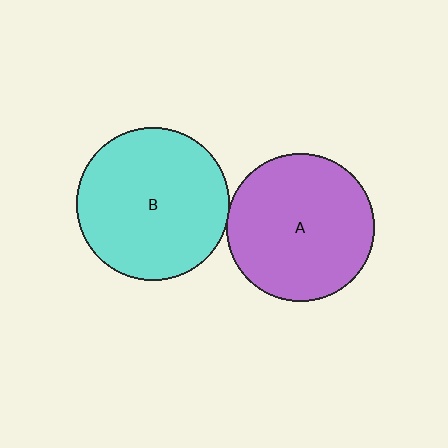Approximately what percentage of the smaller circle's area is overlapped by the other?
Approximately 5%.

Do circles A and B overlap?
Yes.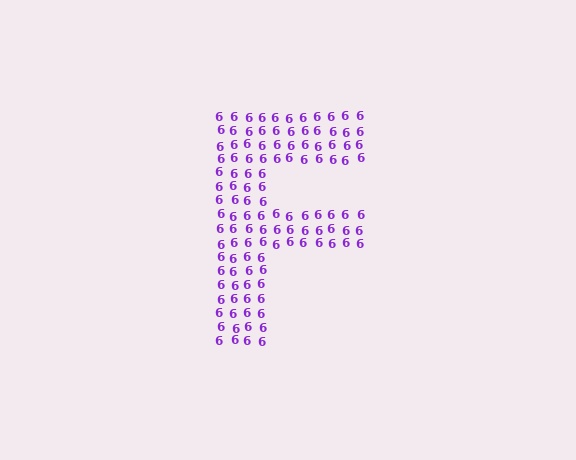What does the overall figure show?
The overall figure shows the letter F.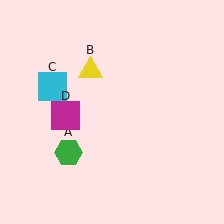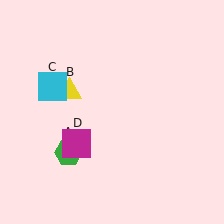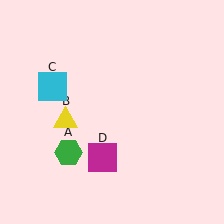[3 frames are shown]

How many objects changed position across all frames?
2 objects changed position: yellow triangle (object B), magenta square (object D).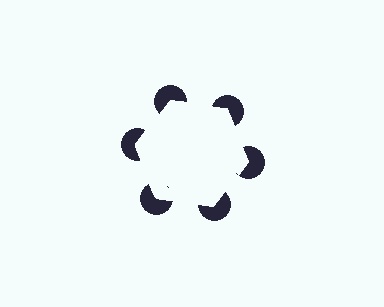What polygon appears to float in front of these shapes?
An illusory hexagon — its edges are inferred from the aligned wedge cuts in the pac-man discs, not physically drawn.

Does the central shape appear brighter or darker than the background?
It typically appears slightly brighter than the background, even though no actual brightness change is drawn.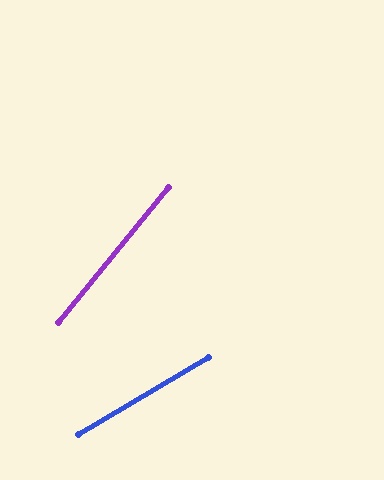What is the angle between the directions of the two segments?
Approximately 20 degrees.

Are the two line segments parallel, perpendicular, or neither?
Neither parallel nor perpendicular — they differ by about 20°.